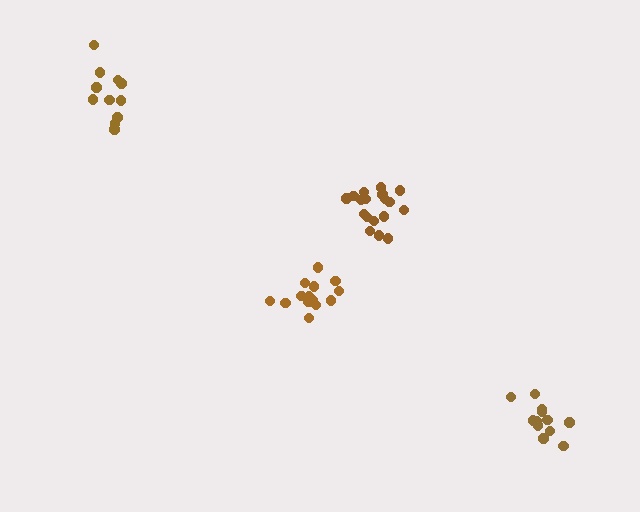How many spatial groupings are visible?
There are 4 spatial groupings.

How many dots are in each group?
Group 1: 18 dots, Group 2: 12 dots, Group 3: 12 dots, Group 4: 14 dots (56 total).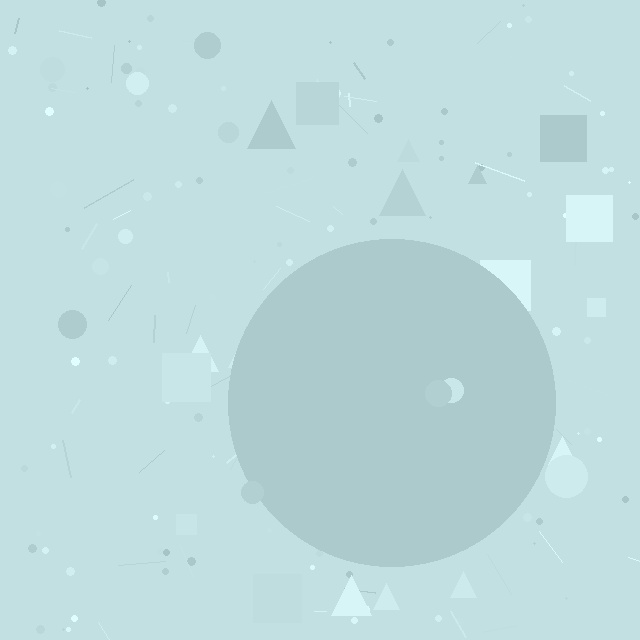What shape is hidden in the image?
A circle is hidden in the image.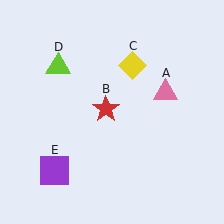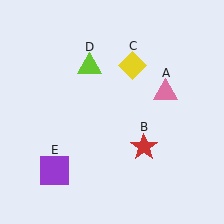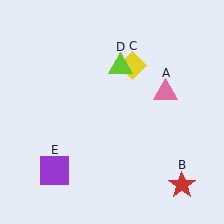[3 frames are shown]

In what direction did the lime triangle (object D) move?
The lime triangle (object D) moved right.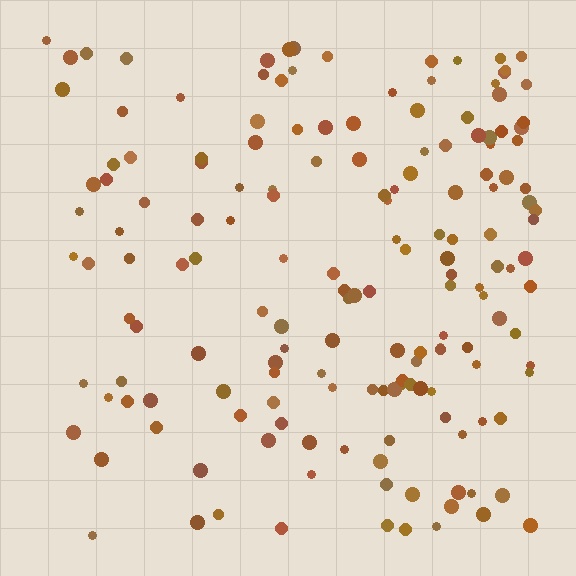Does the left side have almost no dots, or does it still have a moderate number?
Still a moderate number, just noticeably fewer than the right.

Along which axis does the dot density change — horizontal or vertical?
Horizontal.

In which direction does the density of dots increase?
From left to right, with the right side densest.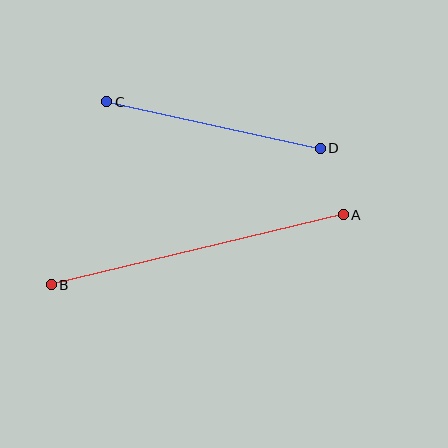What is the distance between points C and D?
The distance is approximately 219 pixels.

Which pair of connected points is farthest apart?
Points A and B are farthest apart.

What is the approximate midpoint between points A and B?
The midpoint is at approximately (197, 250) pixels.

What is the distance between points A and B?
The distance is approximately 300 pixels.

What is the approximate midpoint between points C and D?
The midpoint is at approximately (213, 125) pixels.